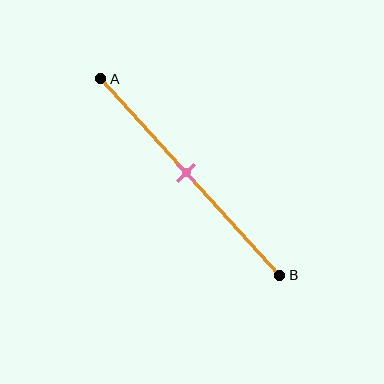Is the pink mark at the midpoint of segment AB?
Yes, the mark is approximately at the midpoint.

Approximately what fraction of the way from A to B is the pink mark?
The pink mark is approximately 50% of the way from A to B.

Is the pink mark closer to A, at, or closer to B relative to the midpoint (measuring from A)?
The pink mark is approximately at the midpoint of segment AB.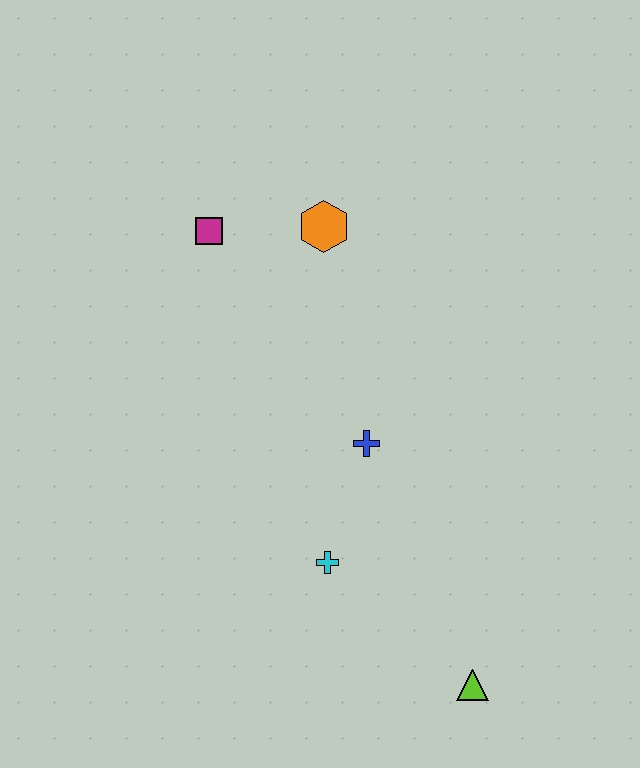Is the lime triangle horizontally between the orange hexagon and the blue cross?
No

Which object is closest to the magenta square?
The orange hexagon is closest to the magenta square.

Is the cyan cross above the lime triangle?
Yes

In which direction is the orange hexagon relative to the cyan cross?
The orange hexagon is above the cyan cross.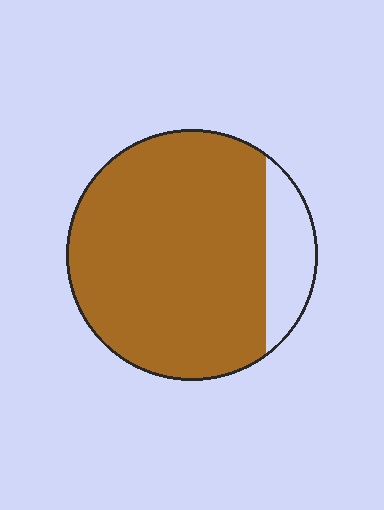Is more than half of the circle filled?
Yes.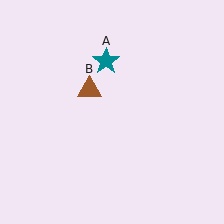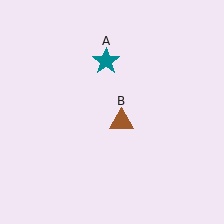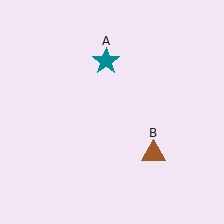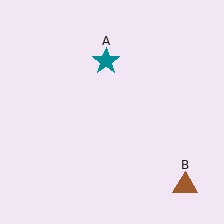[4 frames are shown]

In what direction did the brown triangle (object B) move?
The brown triangle (object B) moved down and to the right.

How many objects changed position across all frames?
1 object changed position: brown triangle (object B).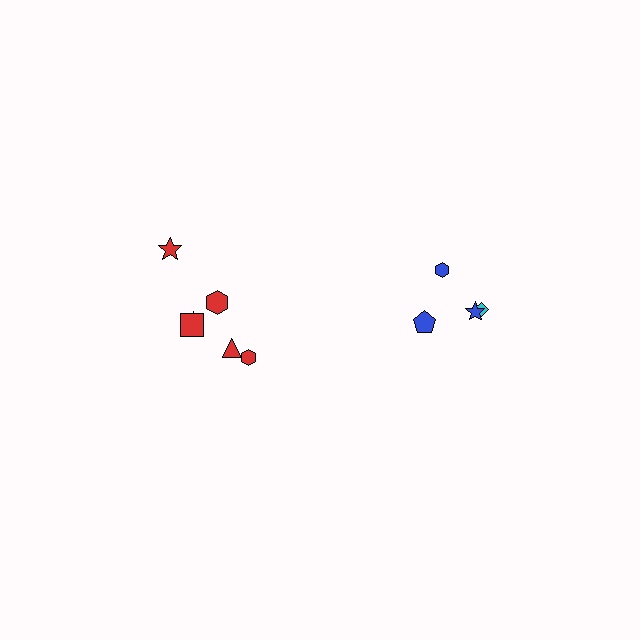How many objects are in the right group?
There are 4 objects.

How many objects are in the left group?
There are 6 objects.